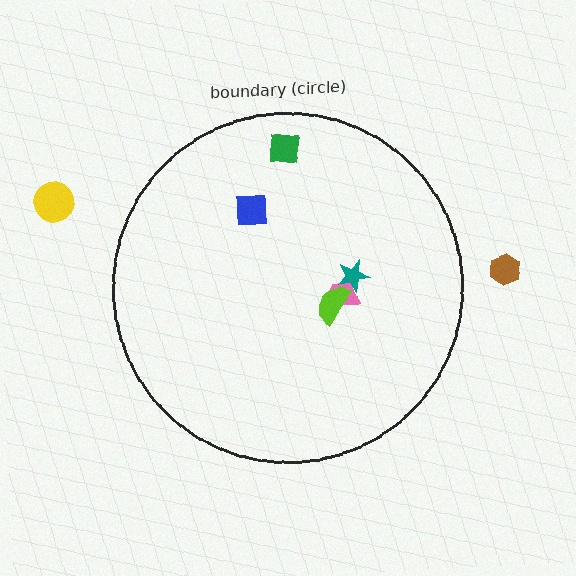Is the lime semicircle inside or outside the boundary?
Inside.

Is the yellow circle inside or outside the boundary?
Outside.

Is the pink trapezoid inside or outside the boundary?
Inside.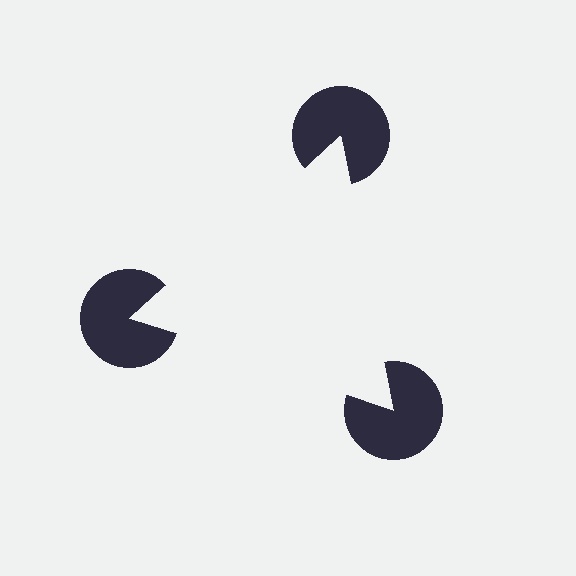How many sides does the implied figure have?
3 sides.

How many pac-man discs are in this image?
There are 3 — one at each vertex of the illusory triangle.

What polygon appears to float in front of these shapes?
An illusory triangle — its edges are inferred from the aligned wedge cuts in the pac-man discs, not physically drawn.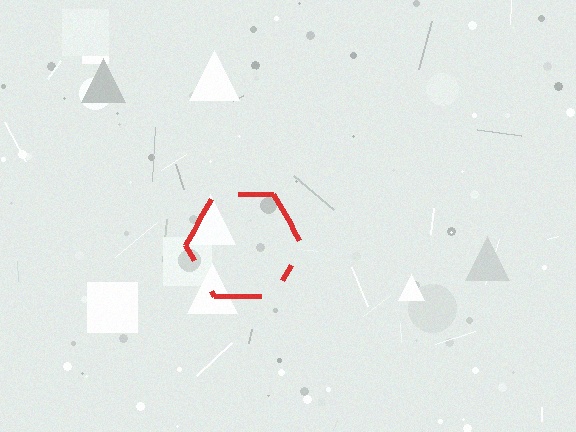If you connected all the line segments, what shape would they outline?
They would outline a hexagon.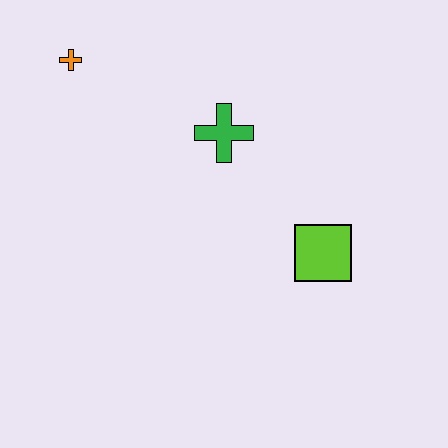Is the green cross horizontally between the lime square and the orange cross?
Yes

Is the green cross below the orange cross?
Yes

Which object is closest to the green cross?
The lime square is closest to the green cross.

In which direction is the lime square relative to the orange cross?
The lime square is to the right of the orange cross.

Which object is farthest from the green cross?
The orange cross is farthest from the green cross.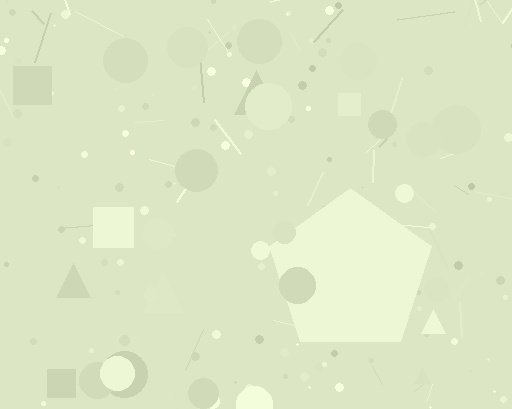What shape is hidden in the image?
A pentagon is hidden in the image.